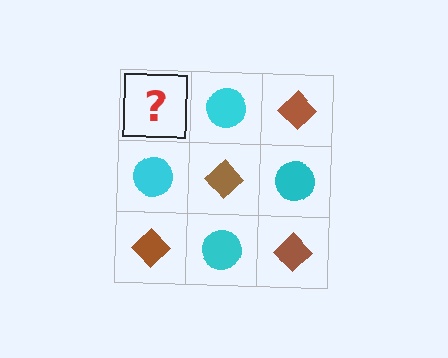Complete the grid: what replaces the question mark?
The question mark should be replaced with a brown diamond.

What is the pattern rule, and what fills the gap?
The rule is that it alternates brown diamond and cyan circle in a checkerboard pattern. The gap should be filled with a brown diamond.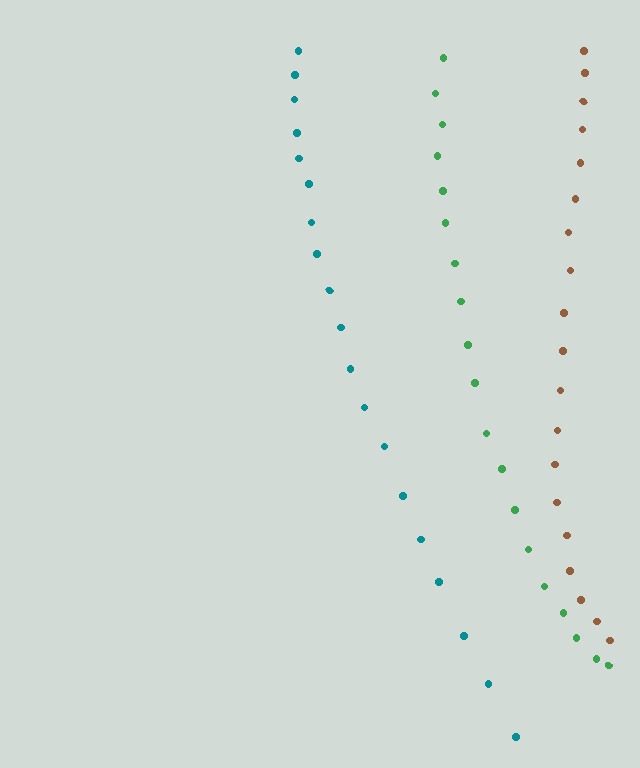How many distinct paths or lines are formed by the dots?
There are 3 distinct paths.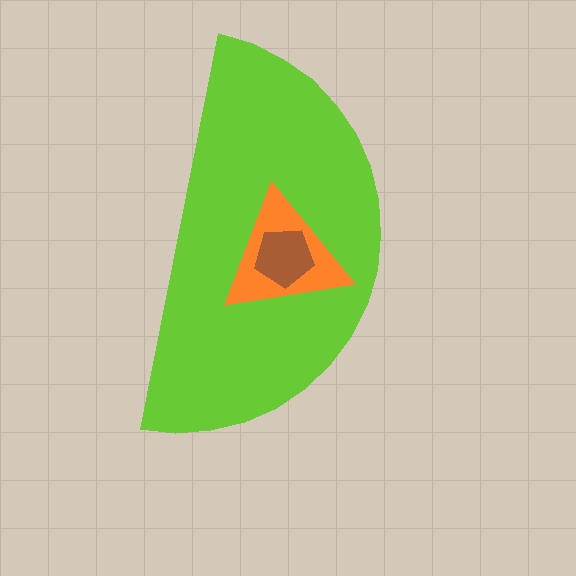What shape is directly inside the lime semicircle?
The orange triangle.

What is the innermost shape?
The brown pentagon.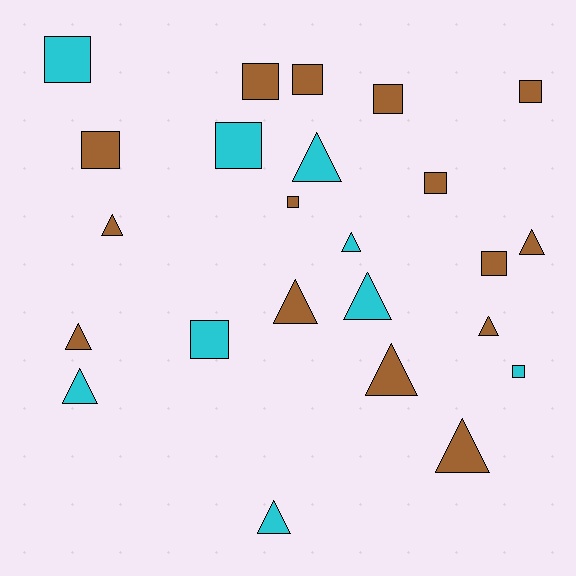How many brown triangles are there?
There are 7 brown triangles.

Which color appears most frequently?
Brown, with 15 objects.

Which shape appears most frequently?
Square, with 12 objects.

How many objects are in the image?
There are 24 objects.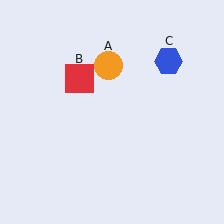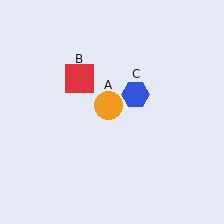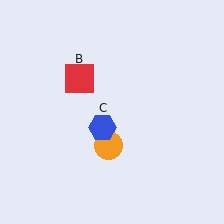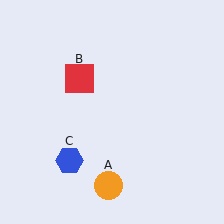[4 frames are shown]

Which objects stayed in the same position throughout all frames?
Red square (object B) remained stationary.